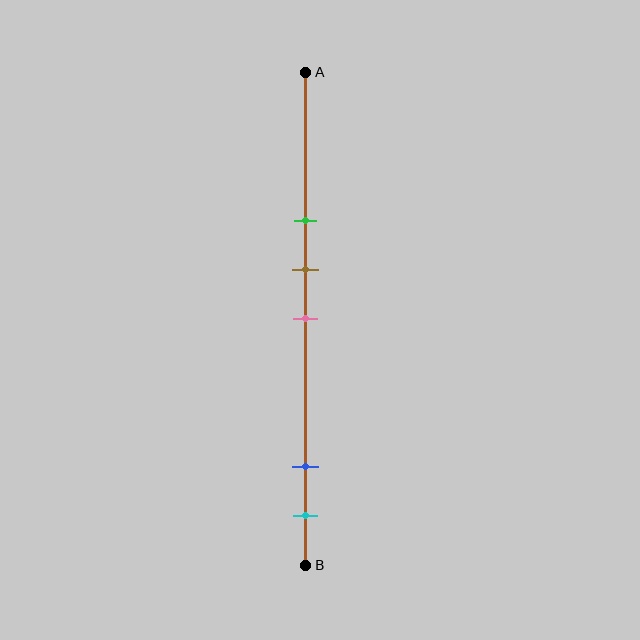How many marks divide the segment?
There are 5 marks dividing the segment.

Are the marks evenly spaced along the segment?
No, the marks are not evenly spaced.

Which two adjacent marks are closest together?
The brown and pink marks are the closest adjacent pair.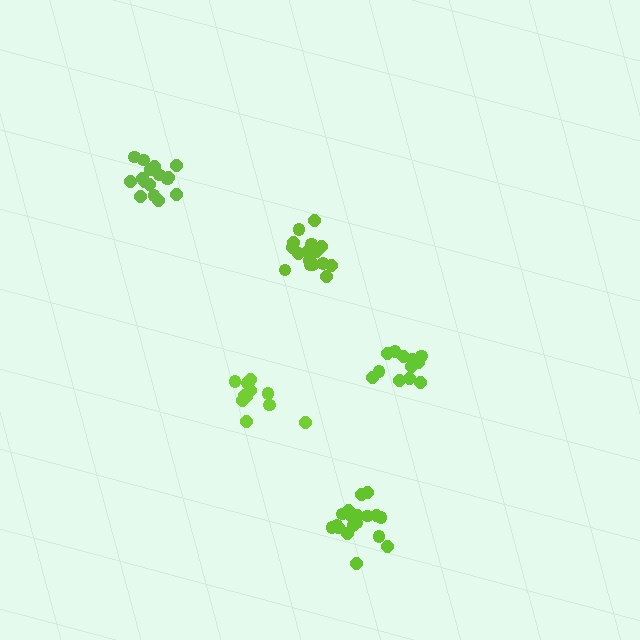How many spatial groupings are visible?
There are 5 spatial groupings.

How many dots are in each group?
Group 1: 12 dots, Group 2: 12 dots, Group 3: 16 dots, Group 4: 18 dots, Group 5: 16 dots (74 total).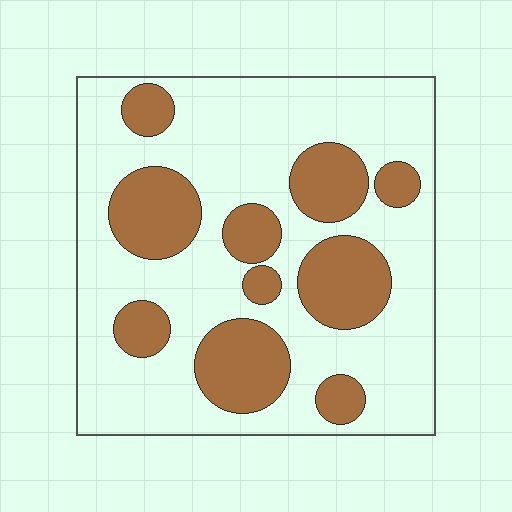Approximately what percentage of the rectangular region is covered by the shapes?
Approximately 30%.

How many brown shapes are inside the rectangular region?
10.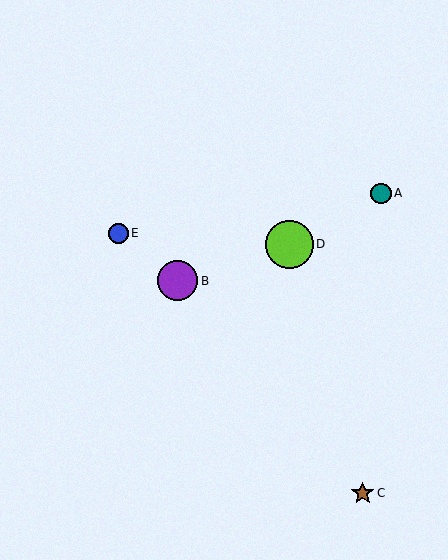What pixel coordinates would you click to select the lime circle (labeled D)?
Click at (289, 244) to select the lime circle D.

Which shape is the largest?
The lime circle (labeled D) is the largest.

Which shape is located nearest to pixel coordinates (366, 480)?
The brown star (labeled C) at (363, 493) is nearest to that location.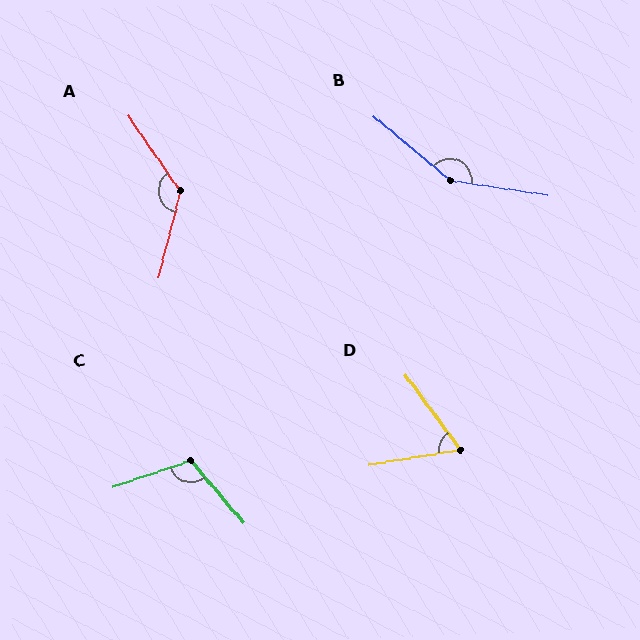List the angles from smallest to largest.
D (63°), C (111°), A (131°), B (149°).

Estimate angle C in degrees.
Approximately 111 degrees.